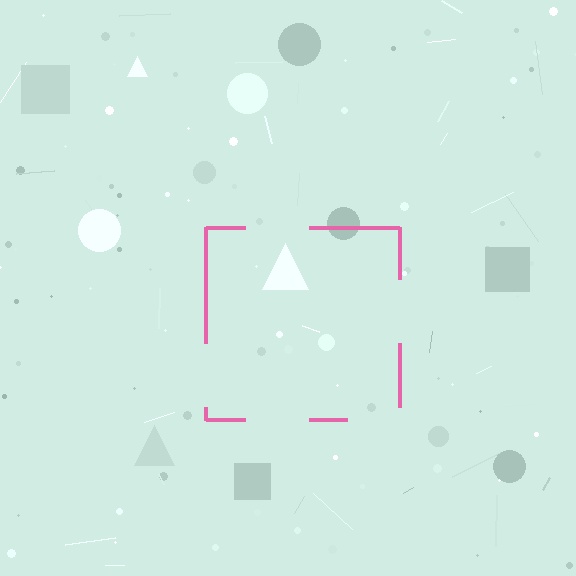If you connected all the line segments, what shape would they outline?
They would outline a square.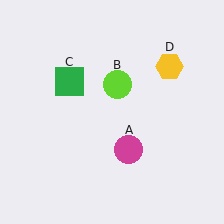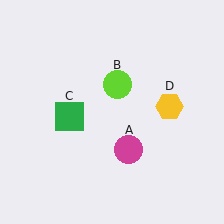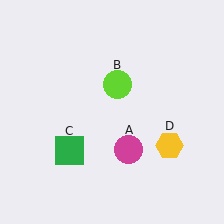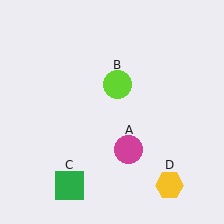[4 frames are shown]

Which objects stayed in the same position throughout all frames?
Magenta circle (object A) and lime circle (object B) remained stationary.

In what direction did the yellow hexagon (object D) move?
The yellow hexagon (object D) moved down.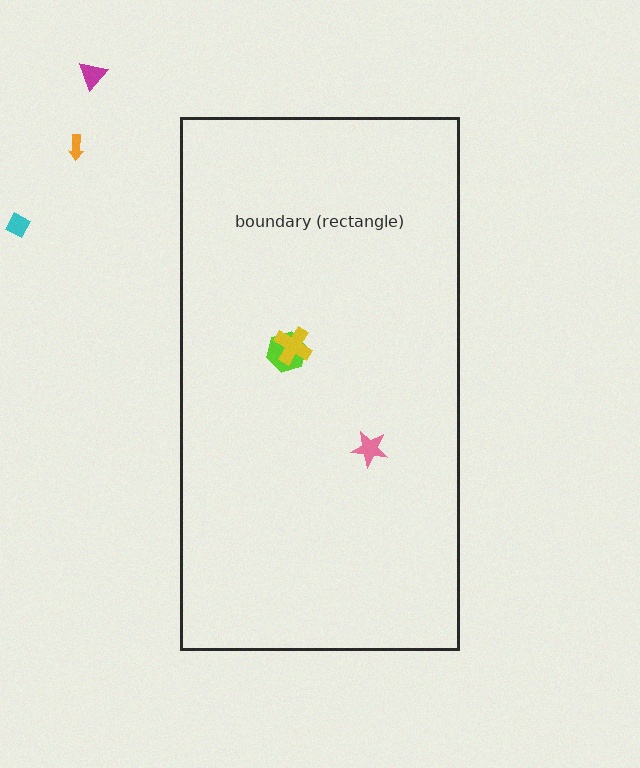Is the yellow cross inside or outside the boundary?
Inside.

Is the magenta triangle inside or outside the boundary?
Outside.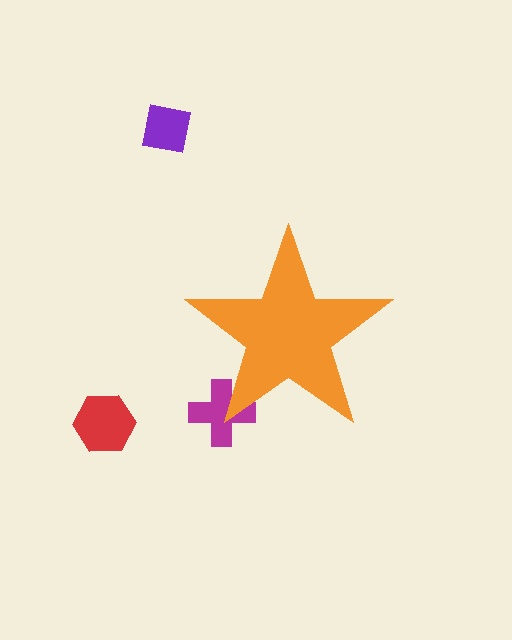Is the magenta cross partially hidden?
Yes, the magenta cross is partially hidden behind the orange star.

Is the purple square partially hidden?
No, the purple square is fully visible.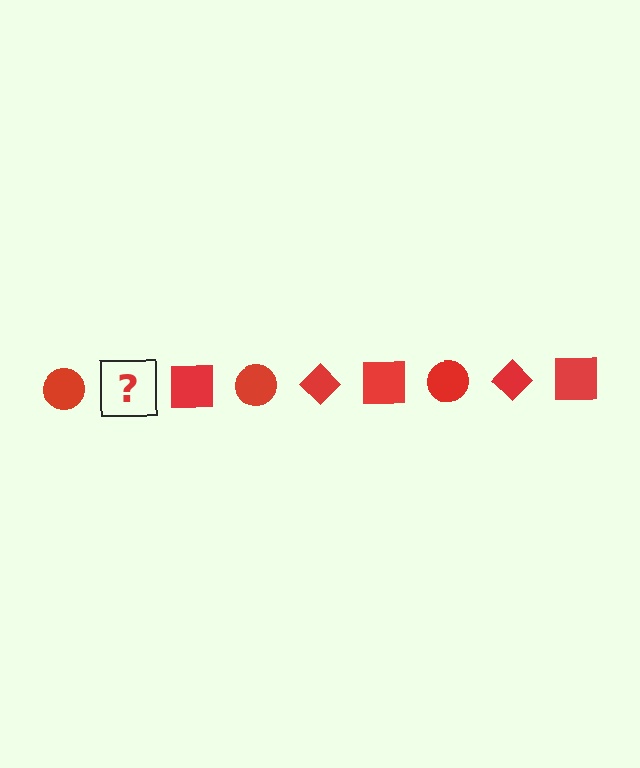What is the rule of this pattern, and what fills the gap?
The rule is that the pattern cycles through circle, diamond, square shapes in red. The gap should be filled with a red diamond.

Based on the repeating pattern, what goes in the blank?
The blank should be a red diamond.